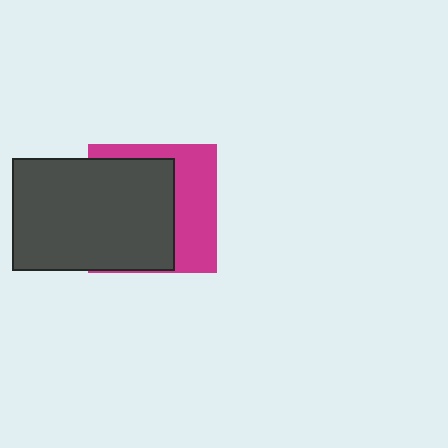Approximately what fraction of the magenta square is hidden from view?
Roughly 59% of the magenta square is hidden behind the dark gray rectangle.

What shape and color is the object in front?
The object in front is a dark gray rectangle.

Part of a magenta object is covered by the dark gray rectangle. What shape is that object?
It is a square.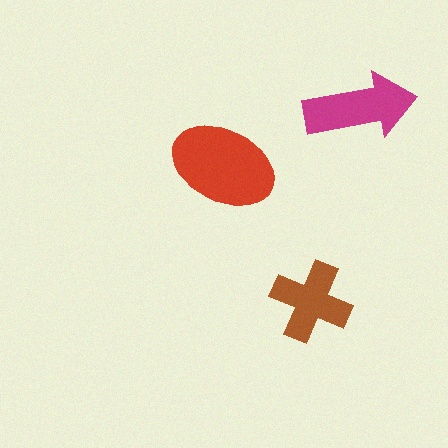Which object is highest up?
The magenta arrow is topmost.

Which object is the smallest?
The brown cross.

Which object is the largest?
The red ellipse.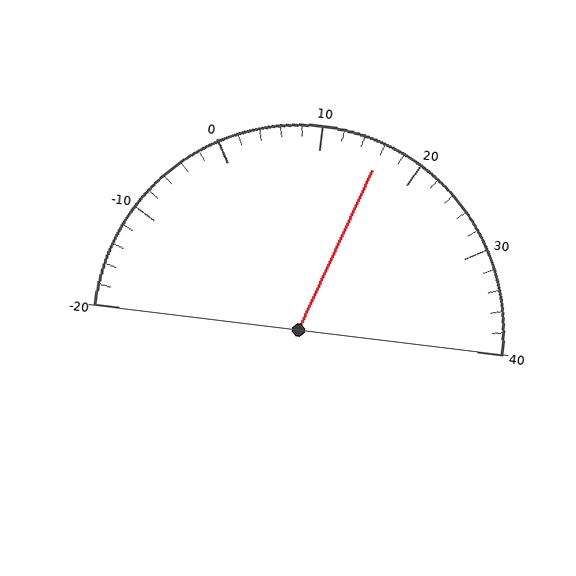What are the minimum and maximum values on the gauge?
The gauge ranges from -20 to 40.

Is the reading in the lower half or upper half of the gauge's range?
The reading is in the upper half of the range (-20 to 40).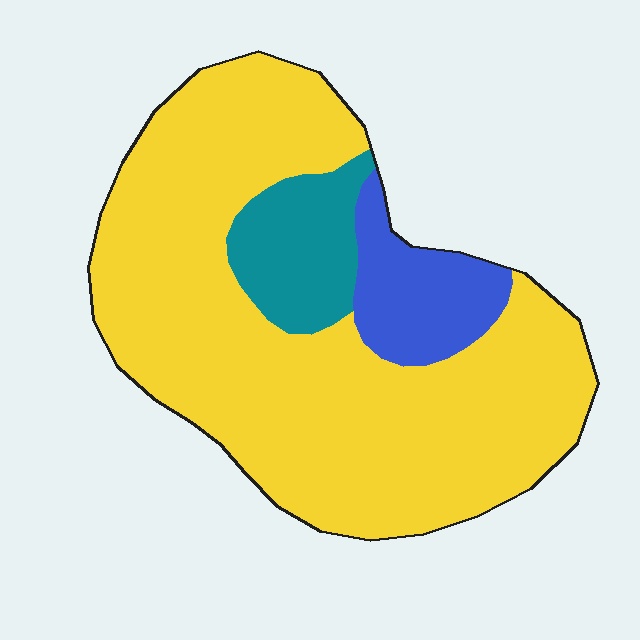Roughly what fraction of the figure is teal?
Teal covers roughly 10% of the figure.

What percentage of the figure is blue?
Blue covers roughly 10% of the figure.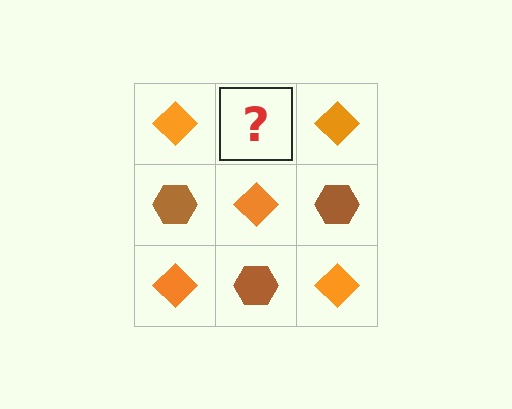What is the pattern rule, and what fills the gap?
The rule is that it alternates orange diamond and brown hexagon in a checkerboard pattern. The gap should be filled with a brown hexagon.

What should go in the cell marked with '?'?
The missing cell should contain a brown hexagon.